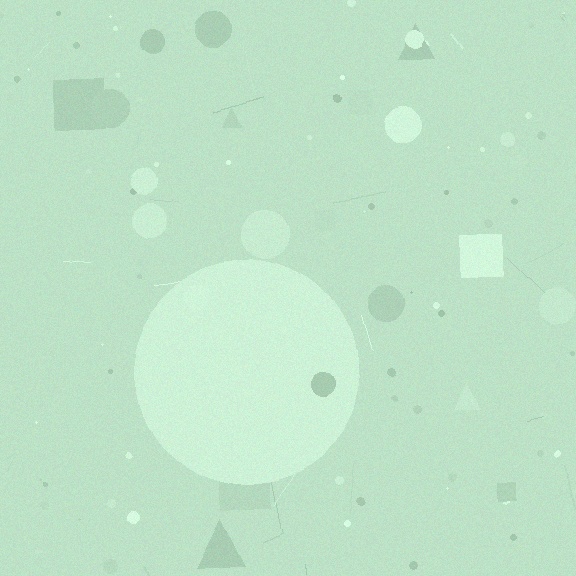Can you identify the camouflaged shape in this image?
The camouflaged shape is a circle.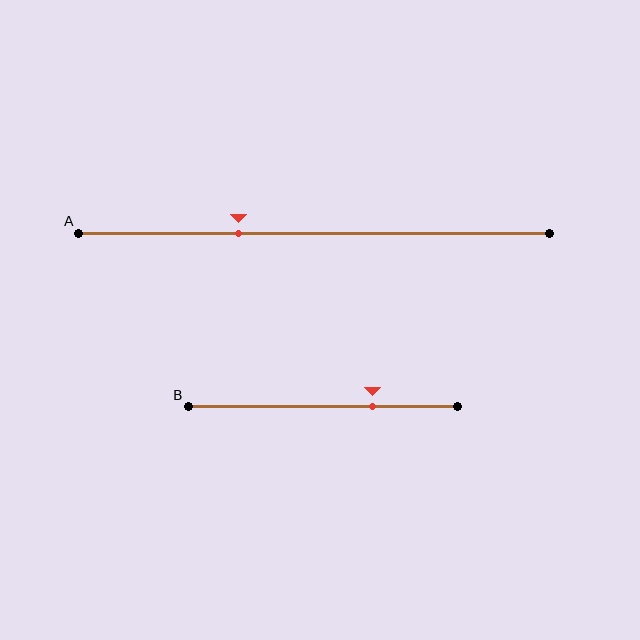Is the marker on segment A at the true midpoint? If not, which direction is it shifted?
No, the marker on segment A is shifted to the left by about 16% of the segment length.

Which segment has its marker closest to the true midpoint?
Segment A has its marker closest to the true midpoint.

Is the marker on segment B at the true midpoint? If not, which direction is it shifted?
No, the marker on segment B is shifted to the right by about 18% of the segment length.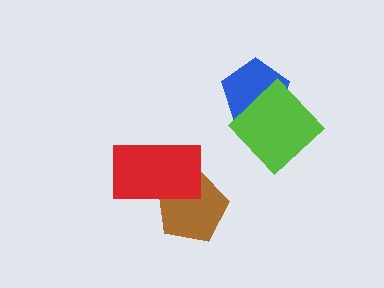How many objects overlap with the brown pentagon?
1 object overlaps with the brown pentagon.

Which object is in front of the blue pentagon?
The lime diamond is in front of the blue pentagon.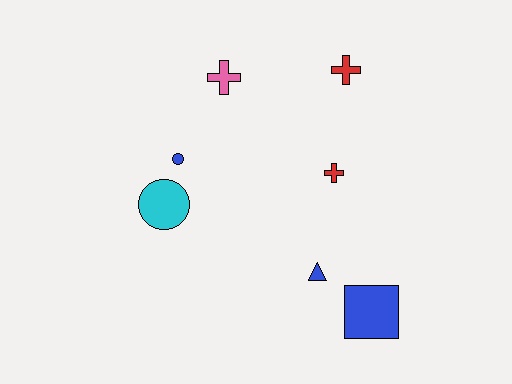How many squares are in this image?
There is 1 square.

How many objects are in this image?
There are 7 objects.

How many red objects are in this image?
There are 2 red objects.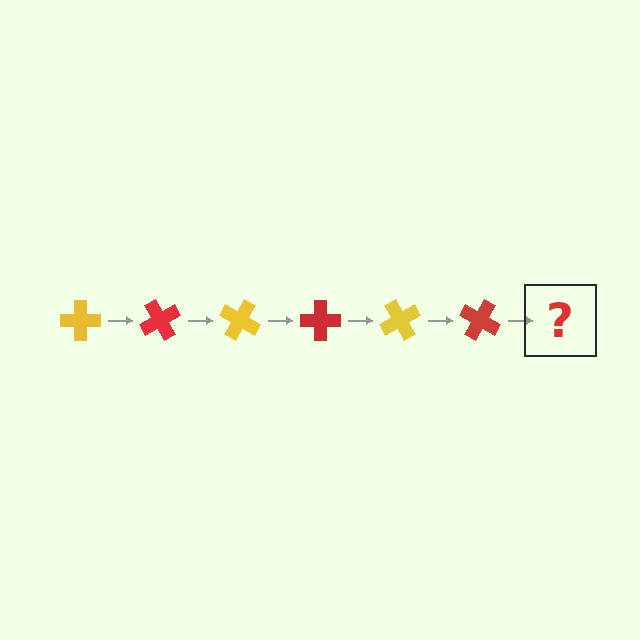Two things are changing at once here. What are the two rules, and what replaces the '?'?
The two rules are that it rotates 60 degrees each step and the color cycles through yellow and red. The '?' should be a yellow cross, rotated 360 degrees from the start.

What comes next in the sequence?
The next element should be a yellow cross, rotated 360 degrees from the start.